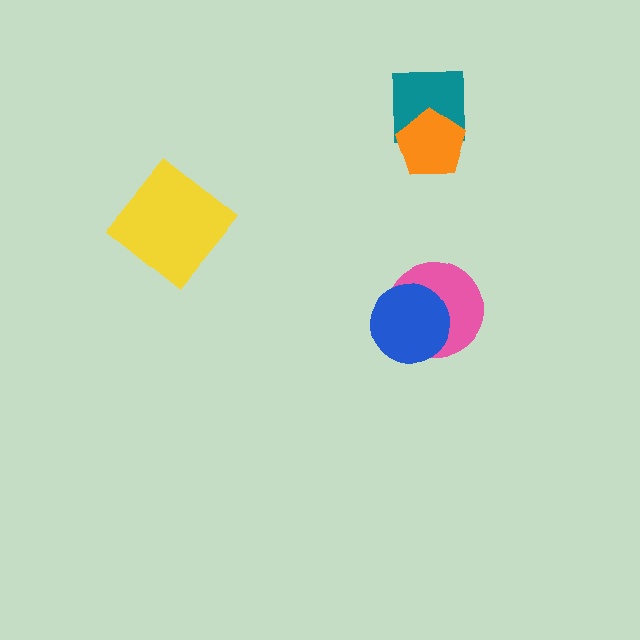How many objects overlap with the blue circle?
1 object overlaps with the blue circle.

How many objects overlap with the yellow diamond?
0 objects overlap with the yellow diamond.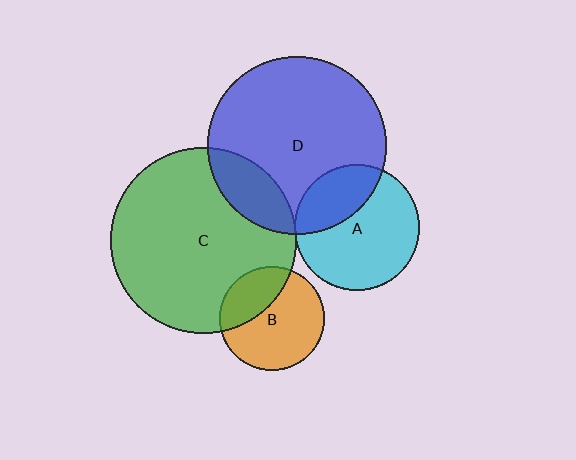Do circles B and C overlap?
Yes.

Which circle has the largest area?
Circle C (green).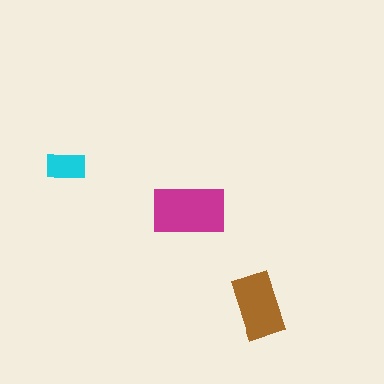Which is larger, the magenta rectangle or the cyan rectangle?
The magenta one.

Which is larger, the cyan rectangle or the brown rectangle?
The brown one.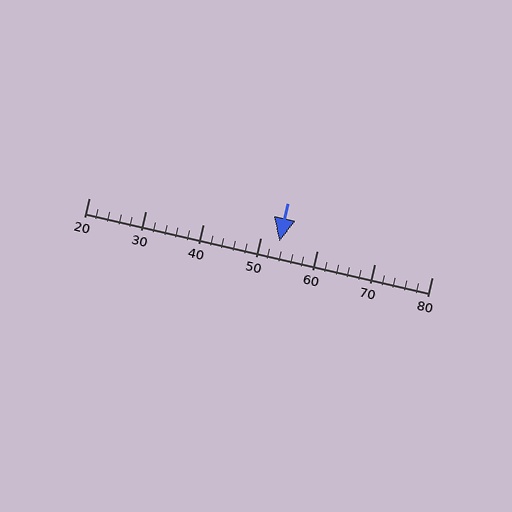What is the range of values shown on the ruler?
The ruler shows values from 20 to 80.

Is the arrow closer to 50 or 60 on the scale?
The arrow is closer to 50.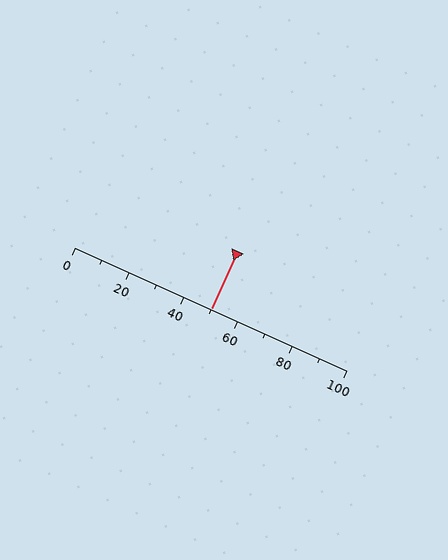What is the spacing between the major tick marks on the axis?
The major ticks are spaced 20 apart.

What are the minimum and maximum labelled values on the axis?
The axis runs from 0 to 100.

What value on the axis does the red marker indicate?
The marker indicates approximately 50.